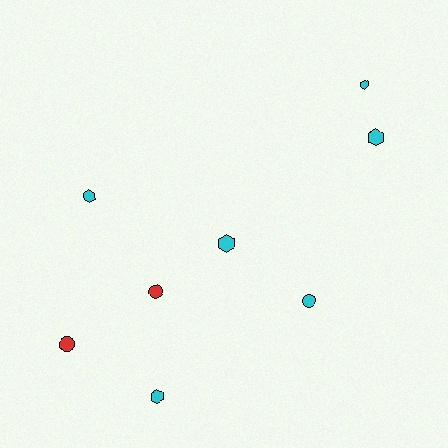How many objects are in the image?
There are 8 objects.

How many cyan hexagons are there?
There are 5 cyan hexagons.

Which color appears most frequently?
Cyan, with 6 objects.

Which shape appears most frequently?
Hexagon, with 5 objects.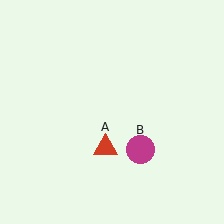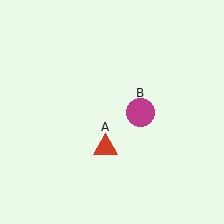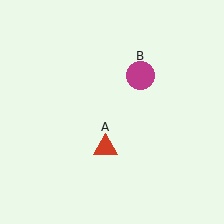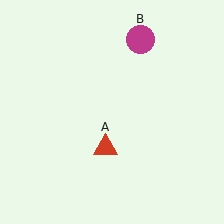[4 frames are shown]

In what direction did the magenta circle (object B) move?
The magenta circle (object B) moved up.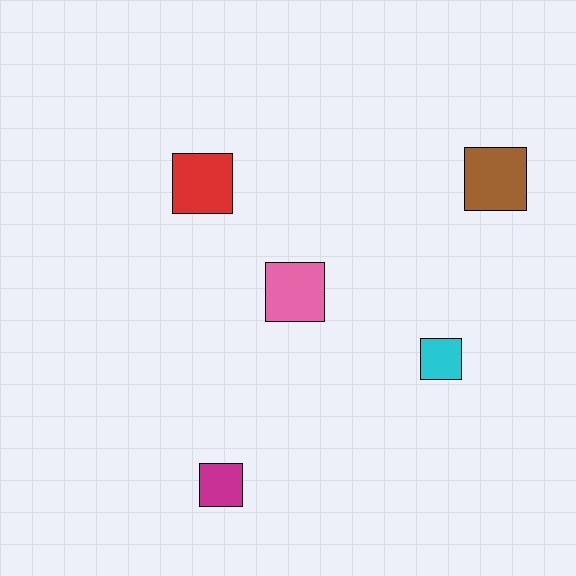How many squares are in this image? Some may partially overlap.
There are 5 squares.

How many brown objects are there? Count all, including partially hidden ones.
There is 1 brown object.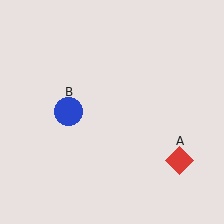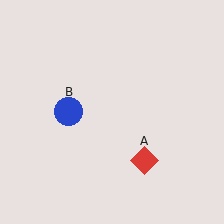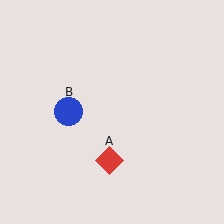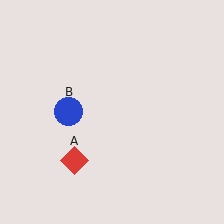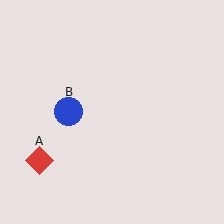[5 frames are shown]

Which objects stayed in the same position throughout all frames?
Blue circle (object B) remained stationary.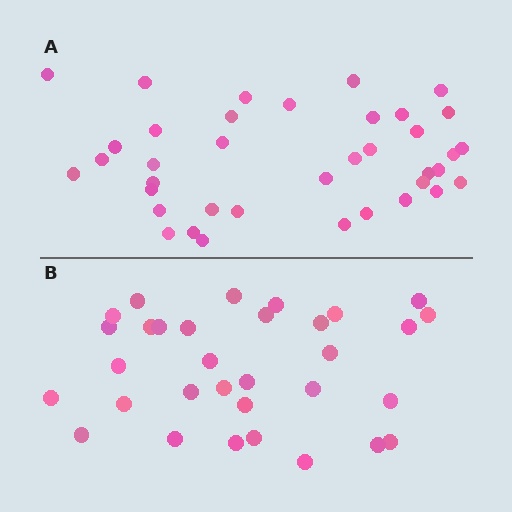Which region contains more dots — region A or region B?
Region A (the top region) has more dots.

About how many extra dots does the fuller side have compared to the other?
Region A has about 6 more dots than region B.